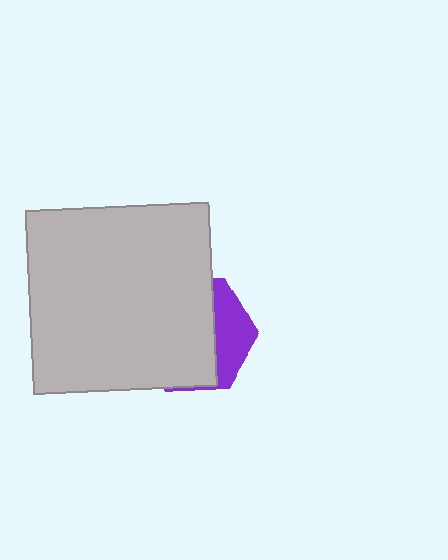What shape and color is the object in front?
The object in front is a light gray square.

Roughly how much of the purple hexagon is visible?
A small part of it is visible (roughly 30%).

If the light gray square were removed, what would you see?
You would see the complete purple hexagon.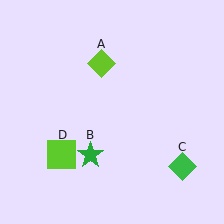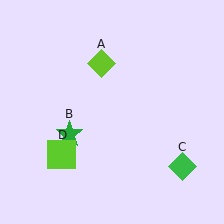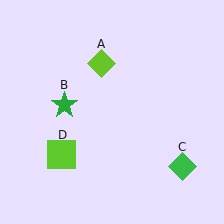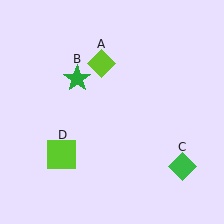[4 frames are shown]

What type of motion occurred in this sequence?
The green star (object B) rotated clockwise around the center of the scene.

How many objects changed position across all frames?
1 object changed position: green star (object B).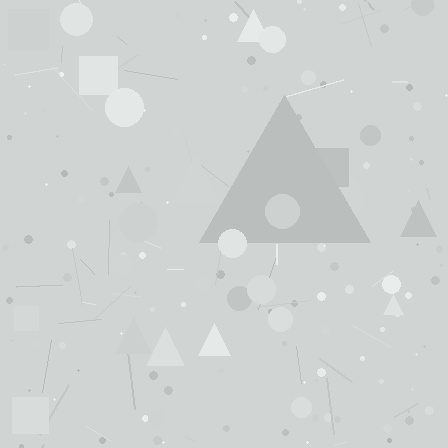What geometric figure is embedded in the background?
A triangle is embedded in the background.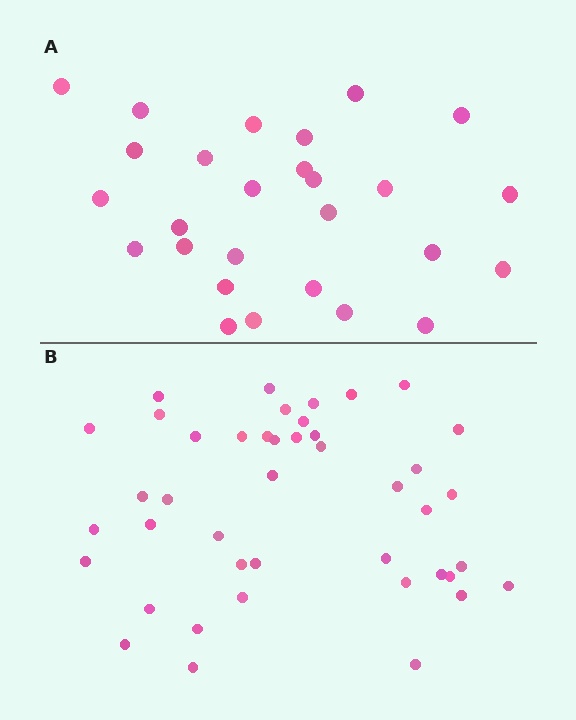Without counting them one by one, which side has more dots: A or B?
Region B (the bottom region) has more dots.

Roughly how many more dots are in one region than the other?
Region B has approximately 15 more dots than region A.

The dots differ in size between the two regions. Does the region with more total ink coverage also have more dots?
No. Region A has more total ink coverage because its dots are larger, but region B actually contains more individual dots. Total area can be misleading — the number of items is what matters here.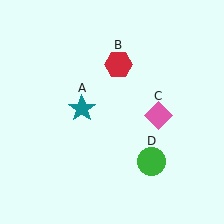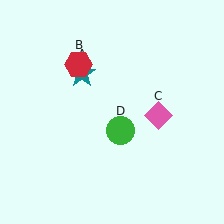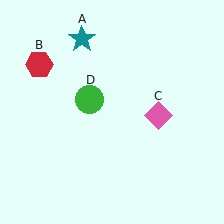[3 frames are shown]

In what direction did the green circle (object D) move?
The green circle (object D) moved up and to the left.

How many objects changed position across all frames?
3 objects changed position: teal star (object A), red hexagon (object B), green circle (object D).